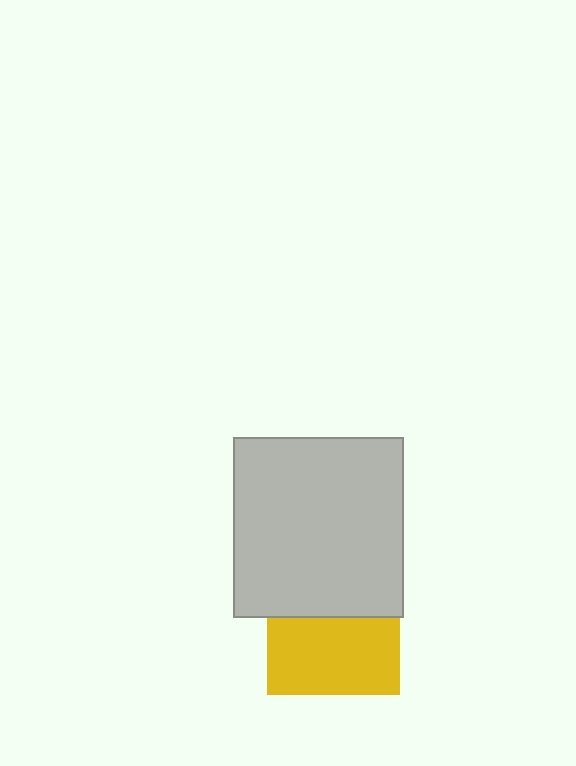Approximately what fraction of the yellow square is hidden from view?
Roughly 42% of the yellow square is hidden behind the light gray rectangle.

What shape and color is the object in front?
The object in front is a light gray rectangle.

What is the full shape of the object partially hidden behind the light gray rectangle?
The partially hidden object is a yellow square.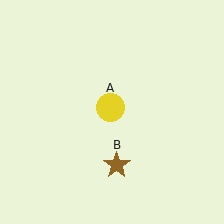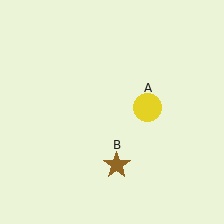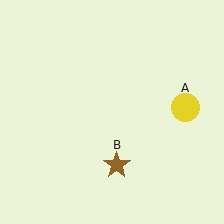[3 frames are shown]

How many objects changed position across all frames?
1 object changed position: yellow circle (object A).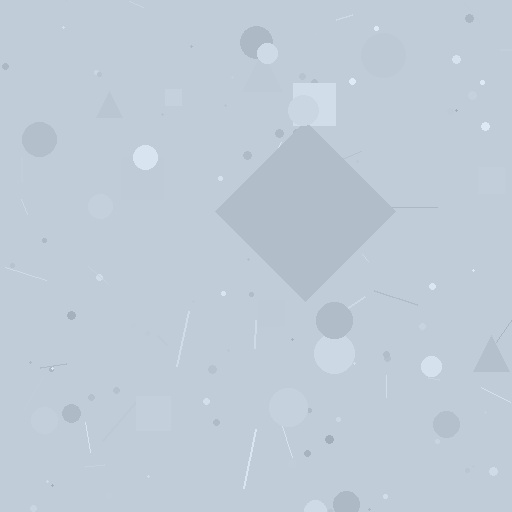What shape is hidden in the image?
A diamond is hidden in the image.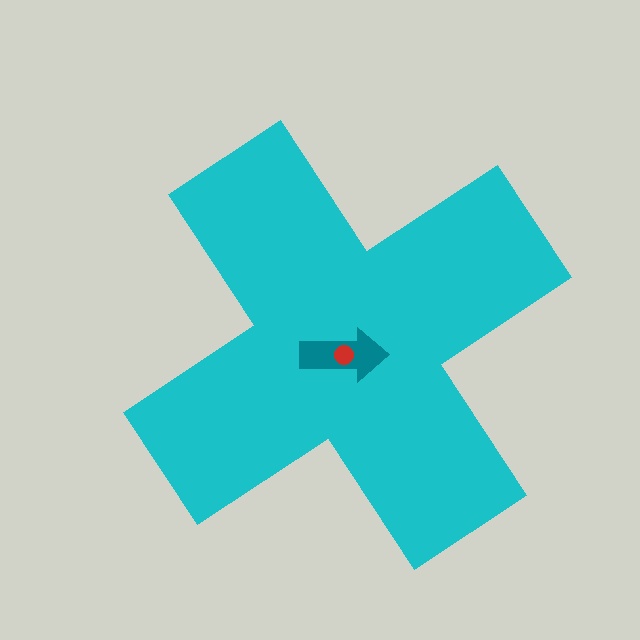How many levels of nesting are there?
3.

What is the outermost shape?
The cyan cross.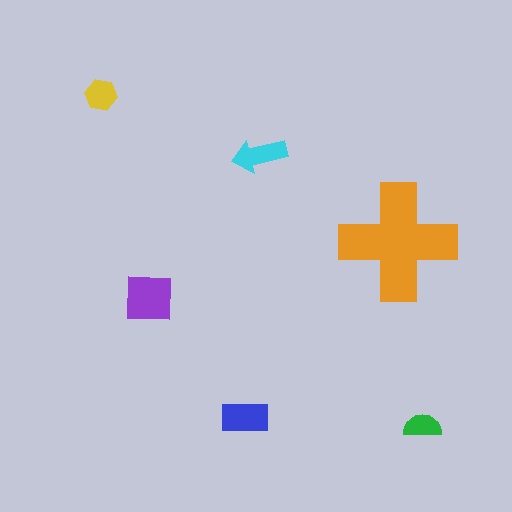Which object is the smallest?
The green semicircle.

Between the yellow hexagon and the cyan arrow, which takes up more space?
The cyan arrow.